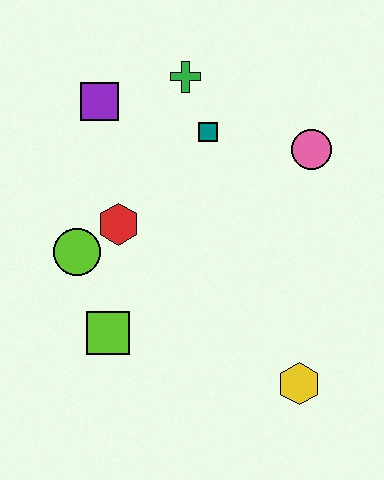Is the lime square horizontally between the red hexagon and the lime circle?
Yes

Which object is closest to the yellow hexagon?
The lime square is closest to the yellow hexagon.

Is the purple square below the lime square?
No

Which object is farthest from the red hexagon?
The yellow hexagon is farthest from the red hexagon.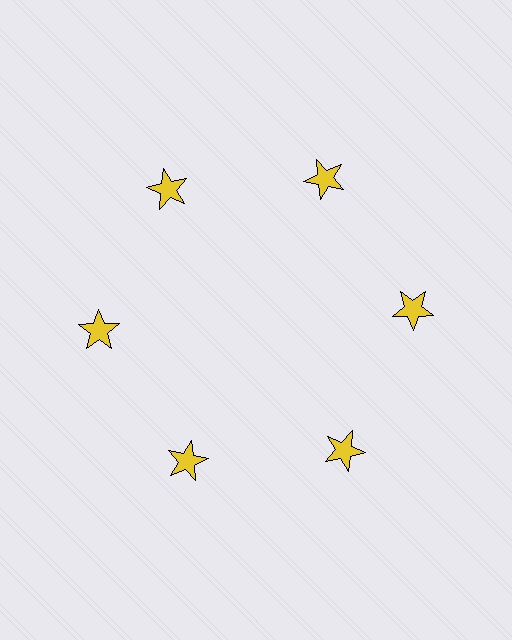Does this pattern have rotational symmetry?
Yes, this pattern has 6-fold rotational symmetry. It looks the same after rotating 60 degrees around the center.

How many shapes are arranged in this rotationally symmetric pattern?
There are 6 shapes, arranged in 6 groups of 1.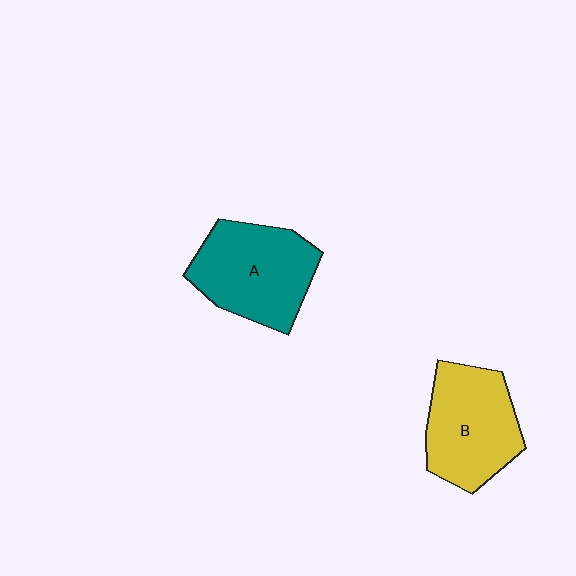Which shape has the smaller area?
Shape B (yellow).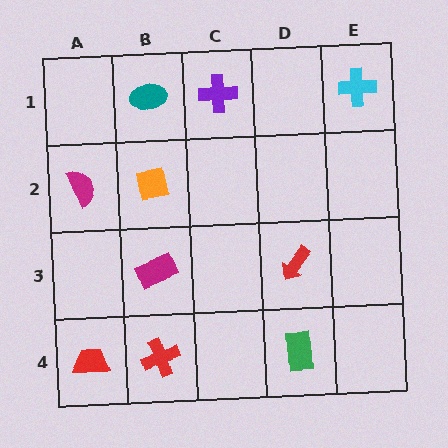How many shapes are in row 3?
2 shapes.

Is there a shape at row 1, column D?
No, that cell is empty.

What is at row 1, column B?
A teal ellipse.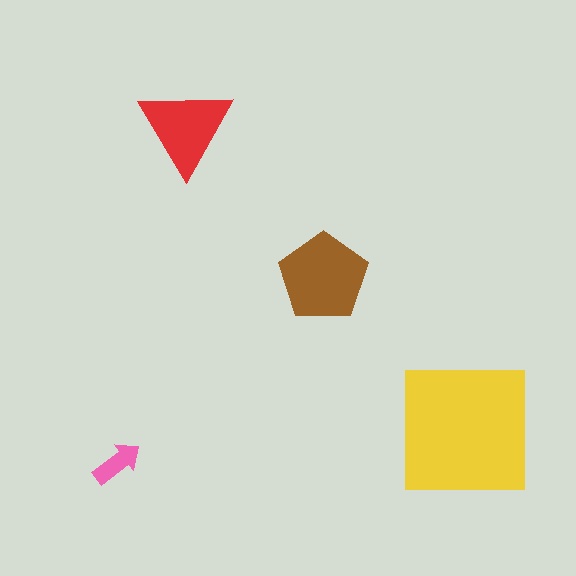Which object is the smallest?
The pink arrow.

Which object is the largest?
The yellow square.